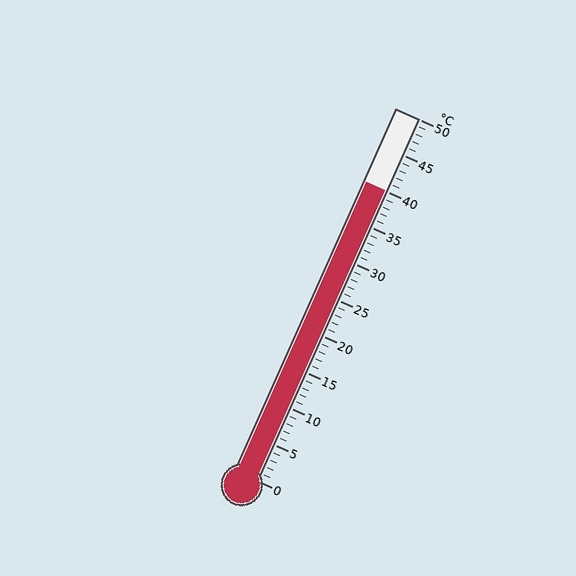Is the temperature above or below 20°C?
The temperature is above 20°C.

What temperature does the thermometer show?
The thermometer shows approximately 40°C.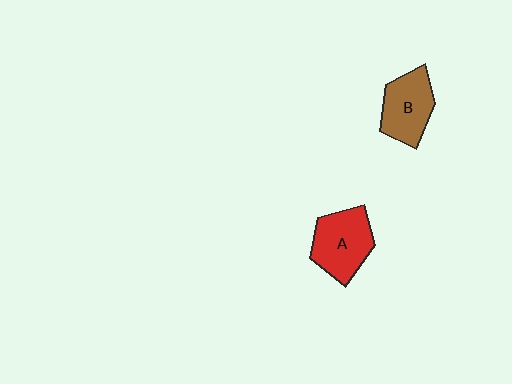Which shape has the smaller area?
Shape B (brown).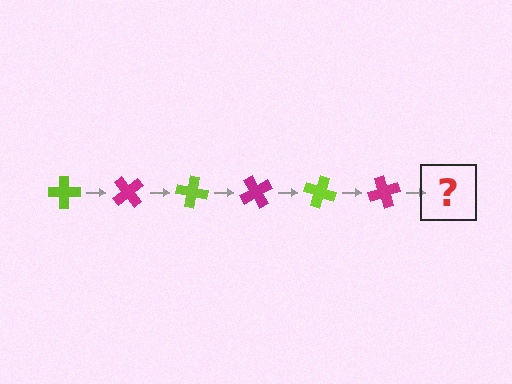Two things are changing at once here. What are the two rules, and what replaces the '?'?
The two rules are that it rotates 50 degrees each step and the color cycles through lime and magenta. The '?' should be a lime cross, rotated 300 degrees from the start.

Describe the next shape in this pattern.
It should be a lime cross, rotated 300 degrees from the start.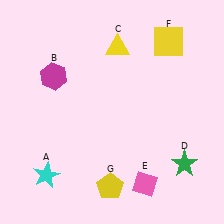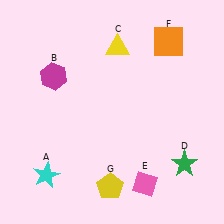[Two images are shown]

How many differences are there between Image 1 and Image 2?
There is 1 difference between the two images.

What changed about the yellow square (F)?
In Image 1, F is yellow. In Image 2, it changed to orange.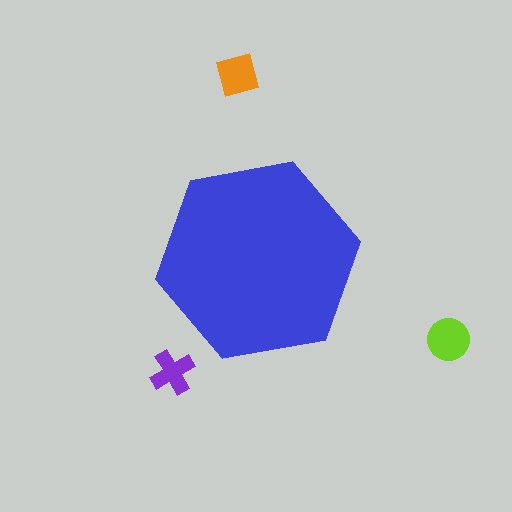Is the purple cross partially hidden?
No, the purple cross is fully visible.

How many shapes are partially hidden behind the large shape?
0 shapes are partially hidden.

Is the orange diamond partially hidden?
No, the orange diamond is fully visible.